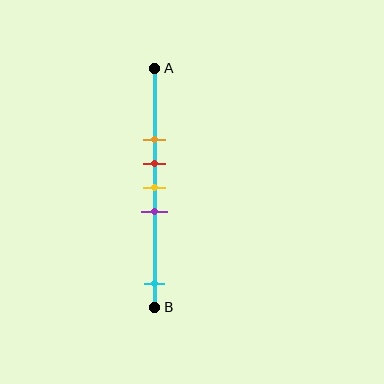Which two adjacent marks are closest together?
The red and yellow marks are the closest adjacent pair.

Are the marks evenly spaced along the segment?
No, the marks are not evenly spaced.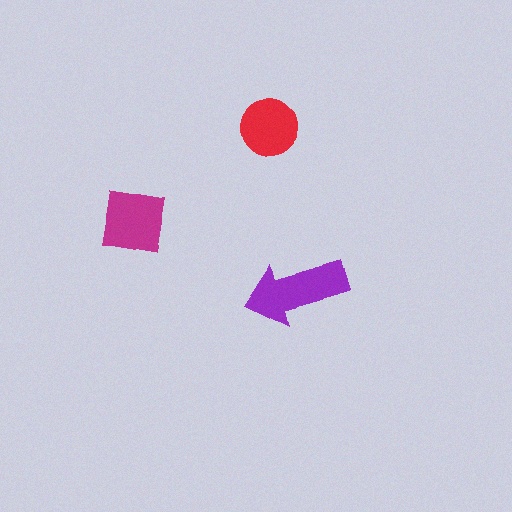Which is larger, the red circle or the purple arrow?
The purple arrow.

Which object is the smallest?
The red circle.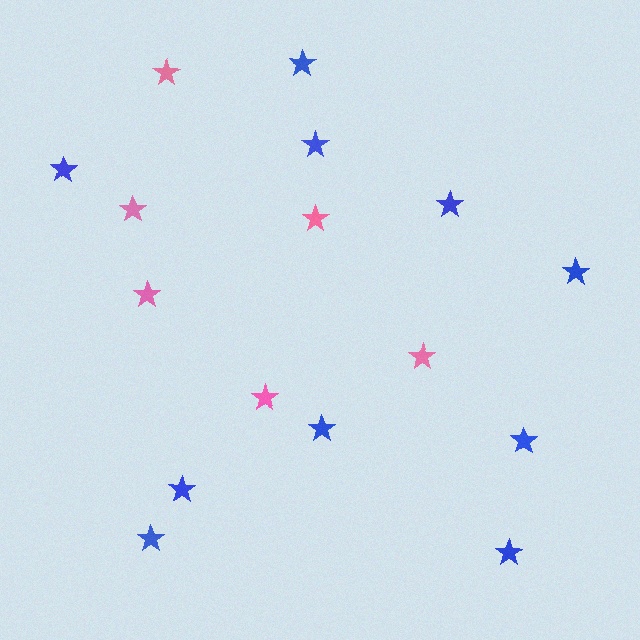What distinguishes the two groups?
There are 2 groups: one group of pink stars (6) and one group of blue stars (10).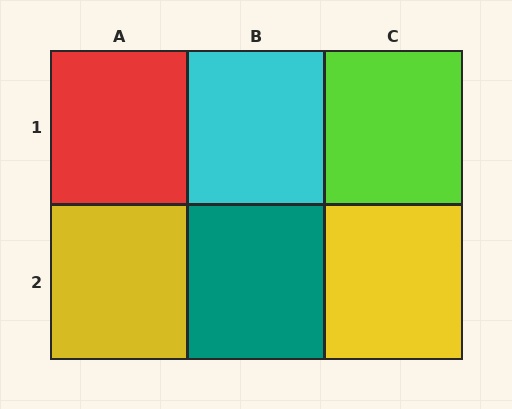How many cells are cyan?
1 cell is cyan.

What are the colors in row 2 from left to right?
Yellow, teal, yellow.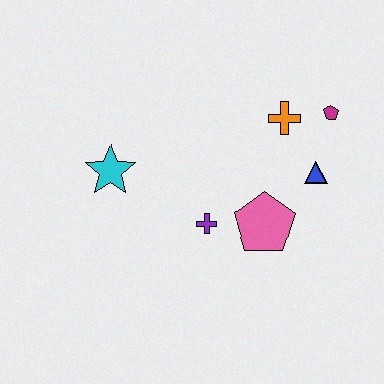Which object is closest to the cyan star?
The purple cross is closest to the cyan star.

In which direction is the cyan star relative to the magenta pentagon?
The cyan star is to the left of the magenta pentagon.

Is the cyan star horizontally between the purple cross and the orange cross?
No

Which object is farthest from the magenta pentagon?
The cyan star is farthest from the magenta pentagon.